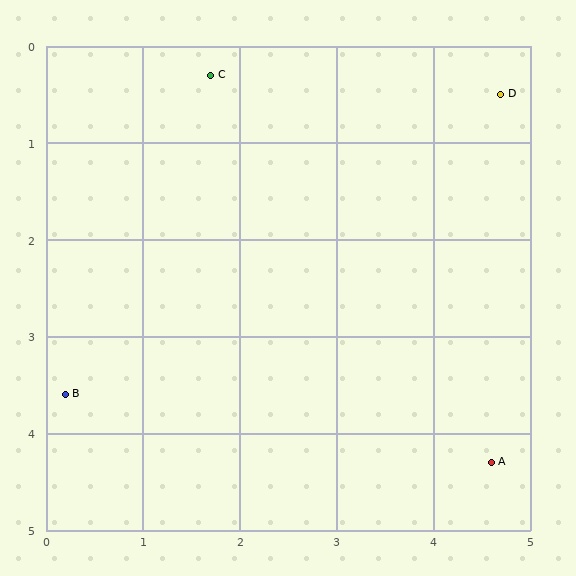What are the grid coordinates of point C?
Point C is at approximately (1.7, 0.3).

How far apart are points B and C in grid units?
Points B and C are about 3.6 grid units apart.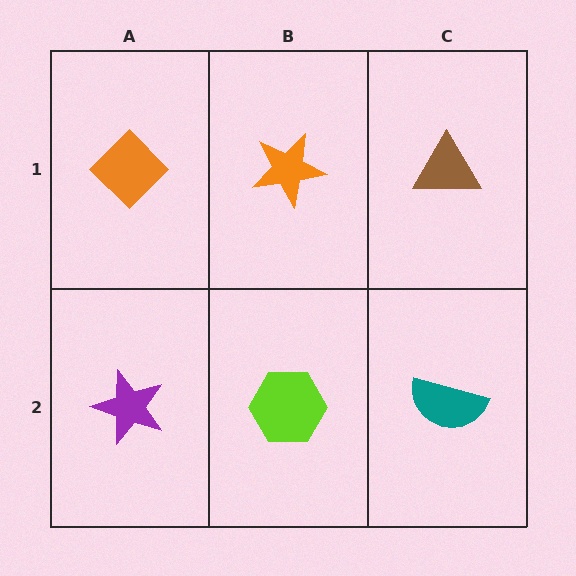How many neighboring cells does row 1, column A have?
2.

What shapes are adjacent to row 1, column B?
A lime hexagon (row 2, column B), an orange diamond (row 1, column A), a brown triangle (row 1, column C).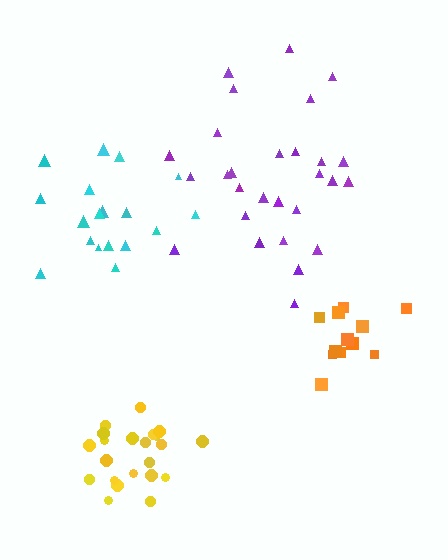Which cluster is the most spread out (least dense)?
Purple.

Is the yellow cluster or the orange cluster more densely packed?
Orange.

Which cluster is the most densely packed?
Orange.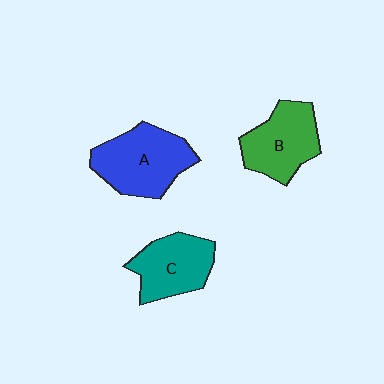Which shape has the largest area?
Shape A (blue).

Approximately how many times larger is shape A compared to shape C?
Approximately 1.3 times.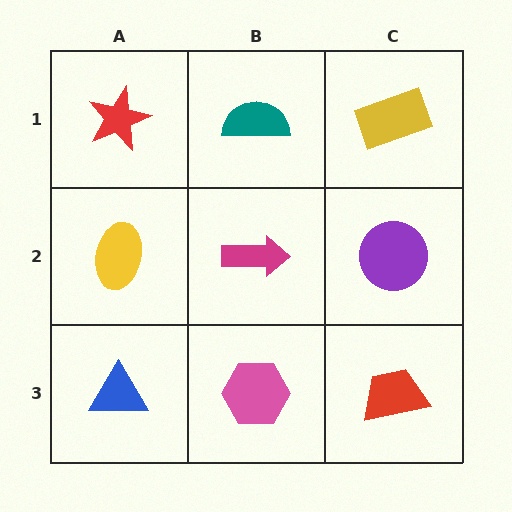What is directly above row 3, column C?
A purple circle.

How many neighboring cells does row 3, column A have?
2.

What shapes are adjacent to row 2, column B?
A teal semicircle (row 1, column B), a pink hexagon (row 3, column B), a yellow ellipse (row 2, column A), a purple circle (row 2, column C).